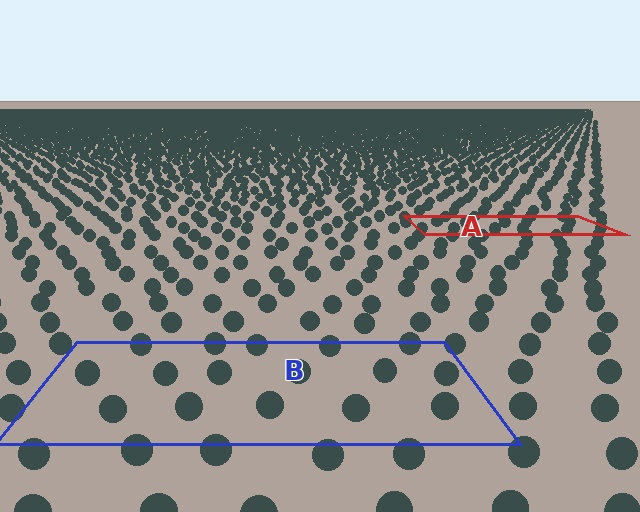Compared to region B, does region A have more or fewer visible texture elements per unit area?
Region A has more texture elements per unit area — they are packed more densely because it is farther away.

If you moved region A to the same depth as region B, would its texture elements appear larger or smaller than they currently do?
They would appear larger. At a closer depth, the same texture elements are projected at a bigger on-screen size.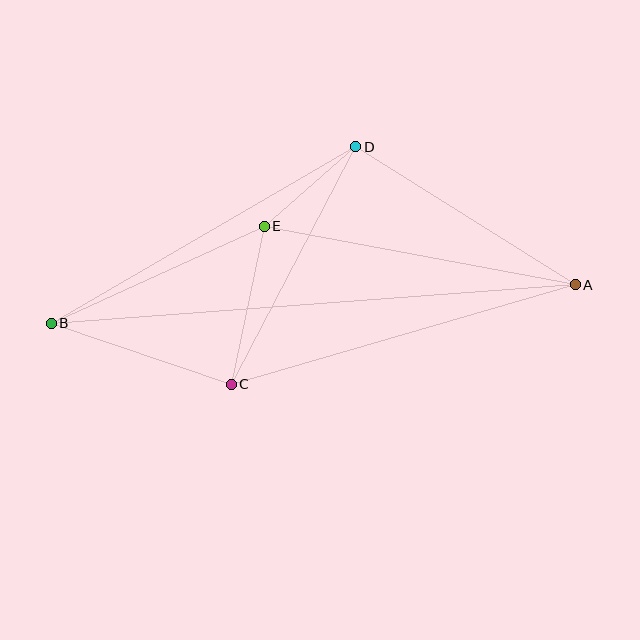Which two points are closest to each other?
Points D and E are closest to each other.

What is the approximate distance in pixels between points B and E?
The distance between B and E is approximately 234 pixels.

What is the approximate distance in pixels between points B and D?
The distance between B and D is approximately 352 pixels.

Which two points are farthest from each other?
Points A and B are farthest from each other.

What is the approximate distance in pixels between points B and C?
The distance between B and C is approximately 190 pixels.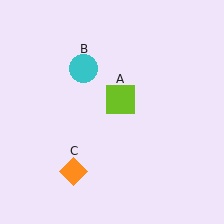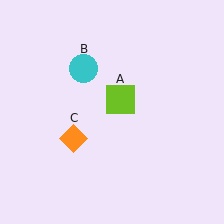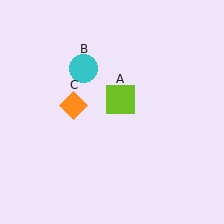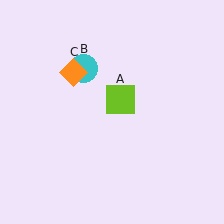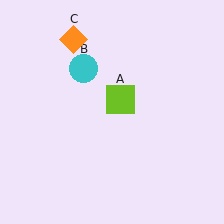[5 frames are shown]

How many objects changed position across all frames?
1 object changed position: orange diamond (object C).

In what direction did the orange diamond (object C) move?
The orange diamond (object C) moved up.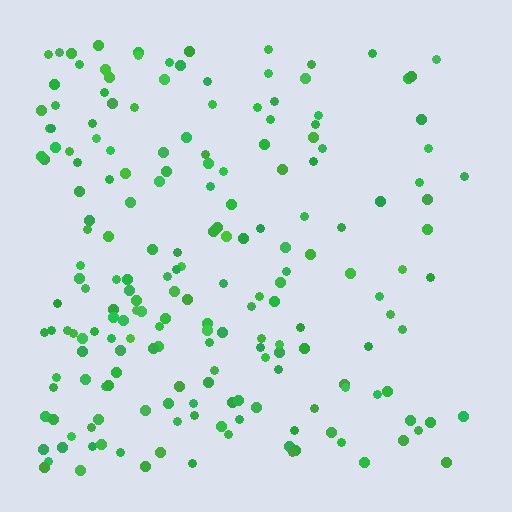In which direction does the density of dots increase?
From right to left, with the left side densest.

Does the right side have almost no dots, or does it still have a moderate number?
Still a moderate number, just noticeably fewer than the left.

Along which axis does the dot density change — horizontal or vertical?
Horizontal.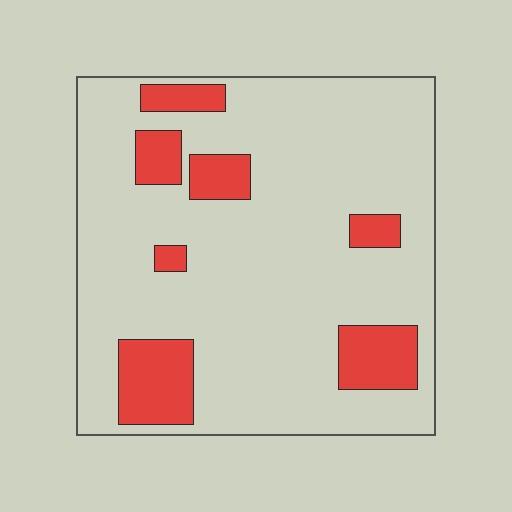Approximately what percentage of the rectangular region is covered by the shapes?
Approximately 15%.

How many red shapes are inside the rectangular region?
7.